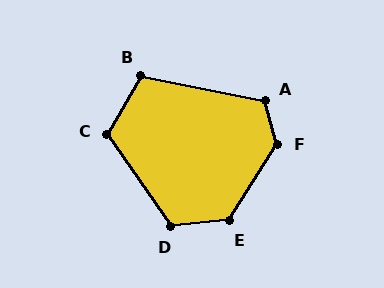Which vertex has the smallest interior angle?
B, at approximately 108 degrees.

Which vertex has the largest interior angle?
F, at approximately 133 degrees.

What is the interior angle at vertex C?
Approximately 116 degrees (obtuse).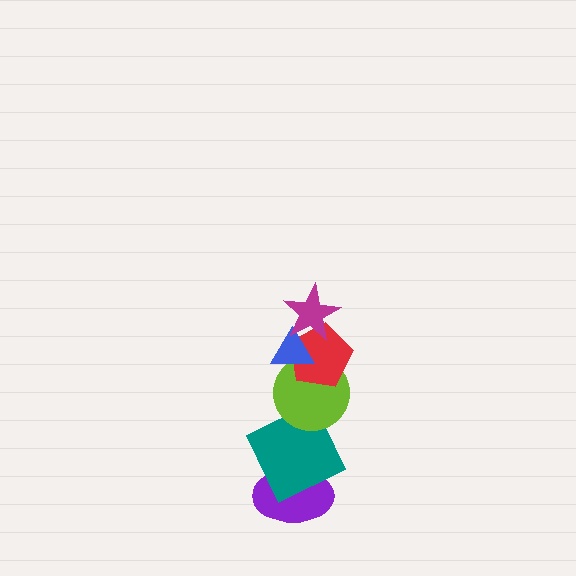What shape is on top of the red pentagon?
The blue triangle is on top of the red pentagon.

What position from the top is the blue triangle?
The blue triangle is 2nd from the top.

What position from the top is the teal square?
The teal square is 5th from the top.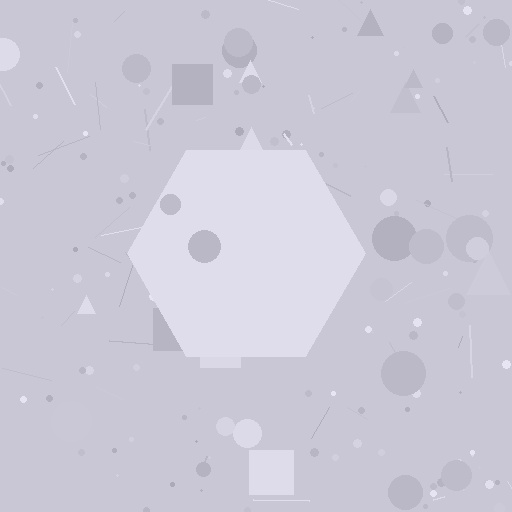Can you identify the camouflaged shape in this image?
The camouflaged shape is a hexagon.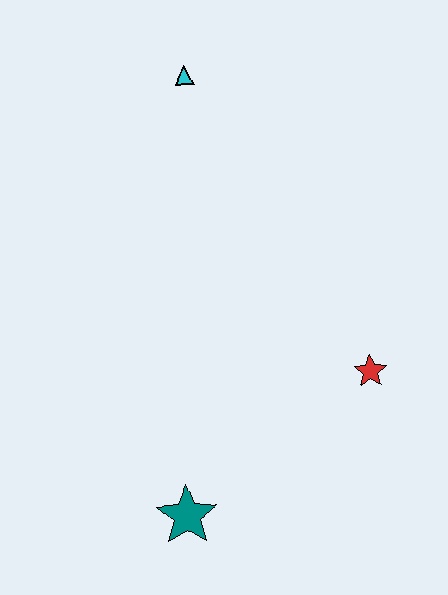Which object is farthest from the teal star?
The cyan triangle is farthest from the teal star.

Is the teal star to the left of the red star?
Yes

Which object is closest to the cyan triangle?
The red star is closest to the cyan triangle.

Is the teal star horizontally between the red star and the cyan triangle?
No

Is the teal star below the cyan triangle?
Yes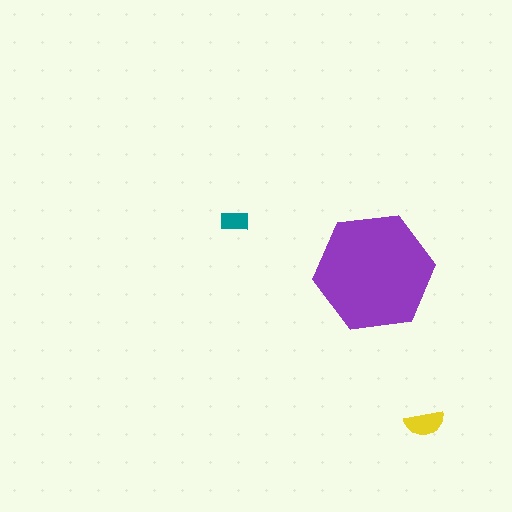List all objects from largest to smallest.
The purple hexagon, the yellow semicircle, the teal rectangle.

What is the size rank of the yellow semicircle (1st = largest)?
2nd.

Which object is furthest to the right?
The yellow semicircle is rightmost.